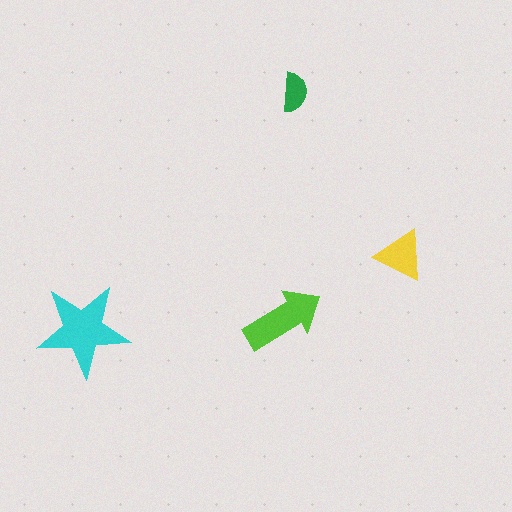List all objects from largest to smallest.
The cyan star, the lime arrow, the yellow triangle, the green semicircle.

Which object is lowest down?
The cyan star is bottommost.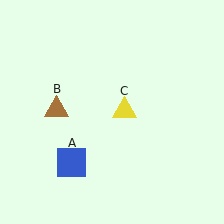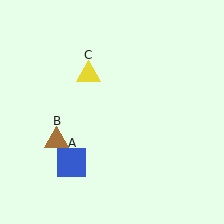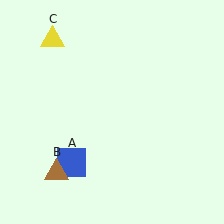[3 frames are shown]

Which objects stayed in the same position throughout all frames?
Blue square (object A) remained stationary.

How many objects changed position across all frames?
2 objects changed position: brown triangle (object B), yellow triangle (object C).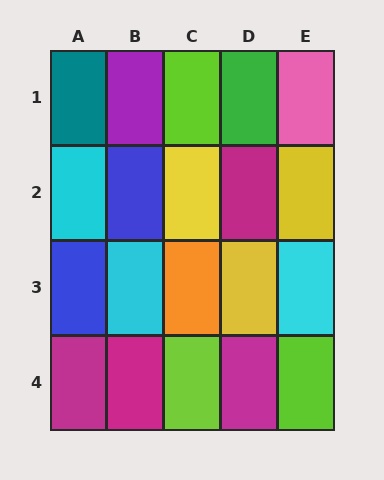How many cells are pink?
1 cell is pink.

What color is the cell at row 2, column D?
Magenta.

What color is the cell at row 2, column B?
Blue.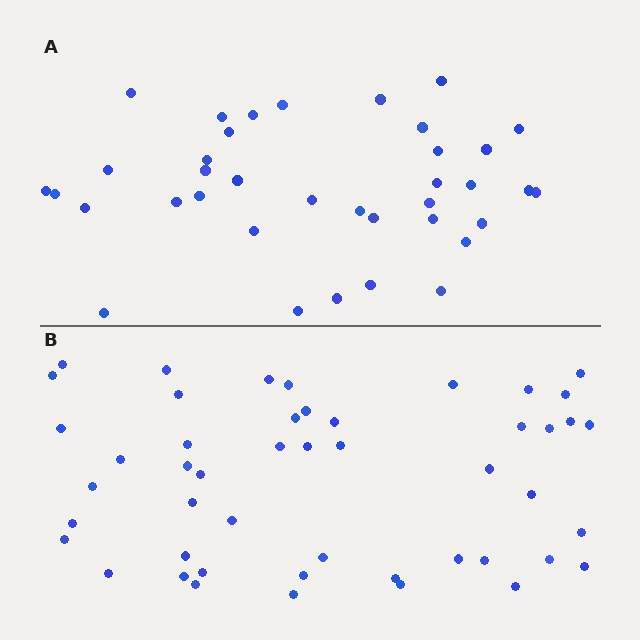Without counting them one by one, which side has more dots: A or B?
Region B (the bottom region) has more dots.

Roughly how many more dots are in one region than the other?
Region B has roughly 12 or so more dots than region A.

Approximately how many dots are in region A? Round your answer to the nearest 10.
About 40 dots. (The exact count is 37, which rounds to 40.)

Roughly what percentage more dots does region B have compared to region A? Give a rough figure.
About 30% more.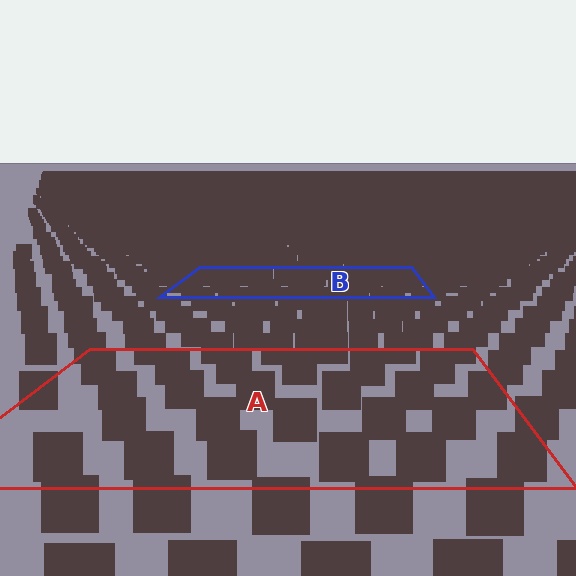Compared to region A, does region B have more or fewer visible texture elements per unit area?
Region B has more texture elements per unit area — they are packed more densely because it is farther away.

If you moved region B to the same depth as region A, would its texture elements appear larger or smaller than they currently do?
They would appear larger. At a closer depth, the same texture elements are projected at a bigger on-screen size.